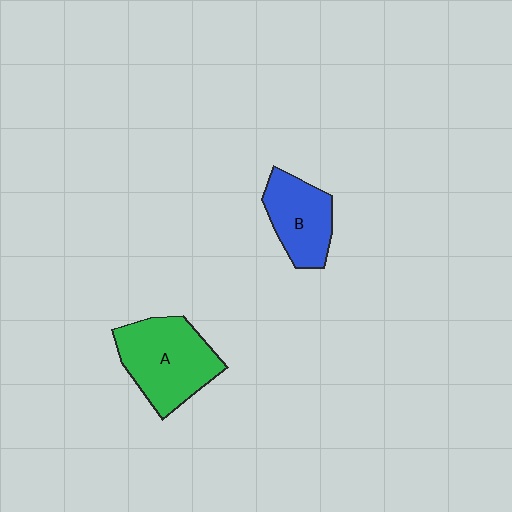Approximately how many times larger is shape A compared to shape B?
Approximately 1.4 times.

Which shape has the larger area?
Shape A (green).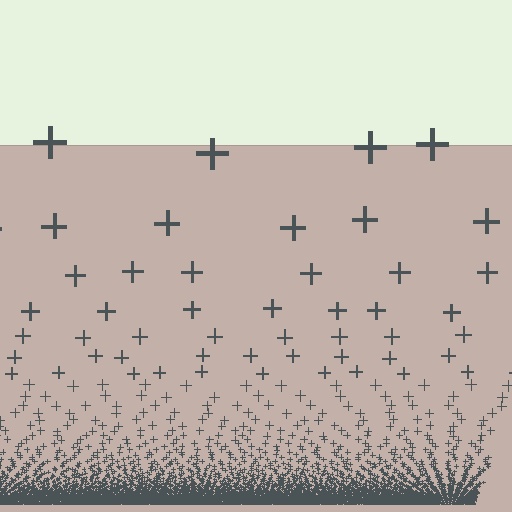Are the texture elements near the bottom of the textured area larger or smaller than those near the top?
Smaller. The gradient is inverted — elements near the bottom are smaller and denser.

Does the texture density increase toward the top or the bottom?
Density increases toward the bottom.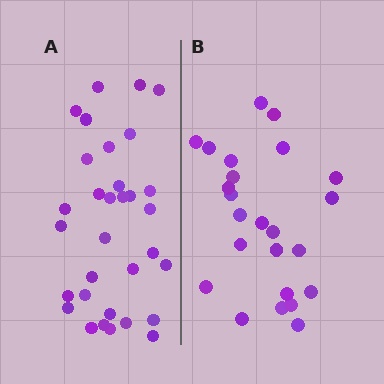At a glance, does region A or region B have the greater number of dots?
Region A (the left region) has more dots.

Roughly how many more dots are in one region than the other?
Region A has roughly 8 or so more dots than region B.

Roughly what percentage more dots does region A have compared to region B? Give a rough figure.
About 35% more.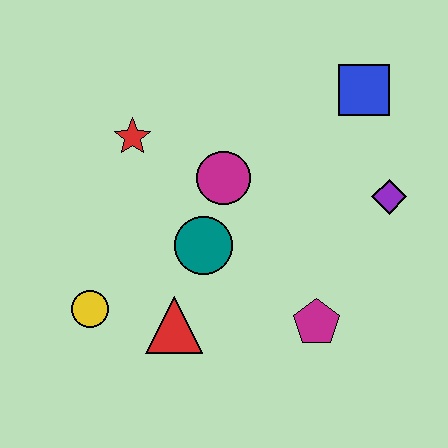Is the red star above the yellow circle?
Yes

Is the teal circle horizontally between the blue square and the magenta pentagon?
No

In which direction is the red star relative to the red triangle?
The red star is above the red triangle.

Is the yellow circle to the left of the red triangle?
Yes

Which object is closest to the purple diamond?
The blue square is closest to the purple diamond.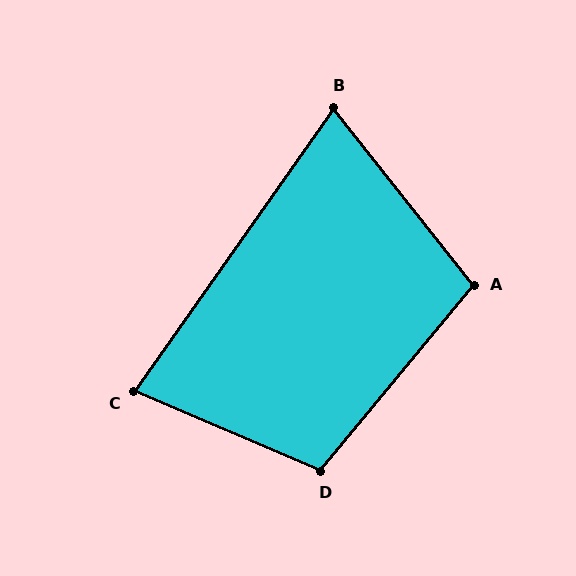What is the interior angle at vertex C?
Approximately 78 degrees (acute).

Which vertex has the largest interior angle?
D, at approximately 107 degrees.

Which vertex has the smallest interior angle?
B, at approximately 73 degrees.